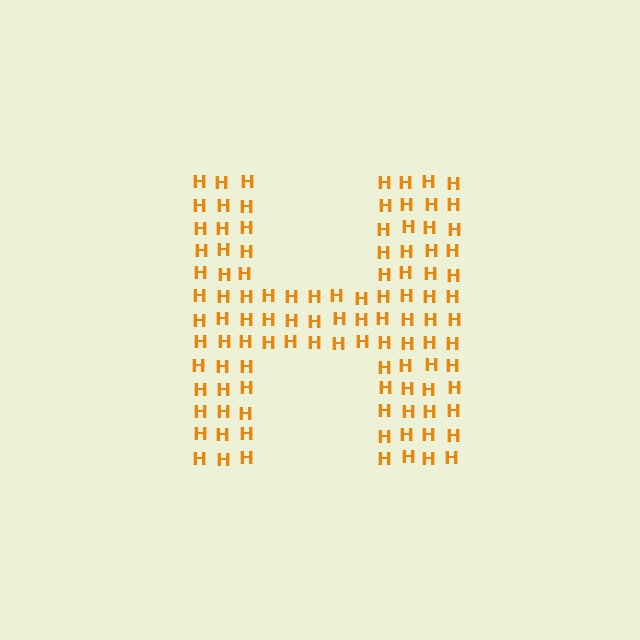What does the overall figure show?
The overall figure shows the letter H.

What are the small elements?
The small elements are letter H's.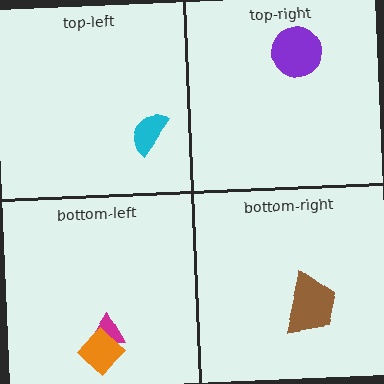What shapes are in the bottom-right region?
The brown trapezoid.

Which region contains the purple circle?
The top-right region.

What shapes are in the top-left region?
The cyan semicircle.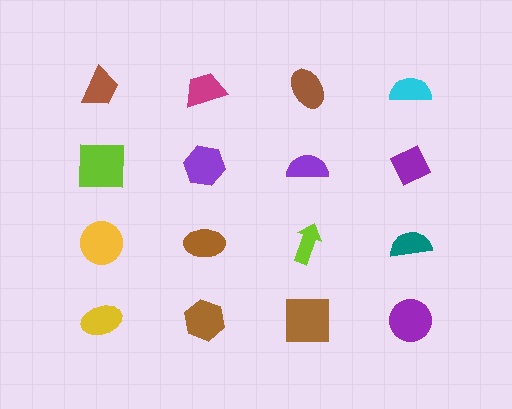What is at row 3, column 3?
A lime arrow.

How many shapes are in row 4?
4 shapes.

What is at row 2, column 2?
A purple hexagon.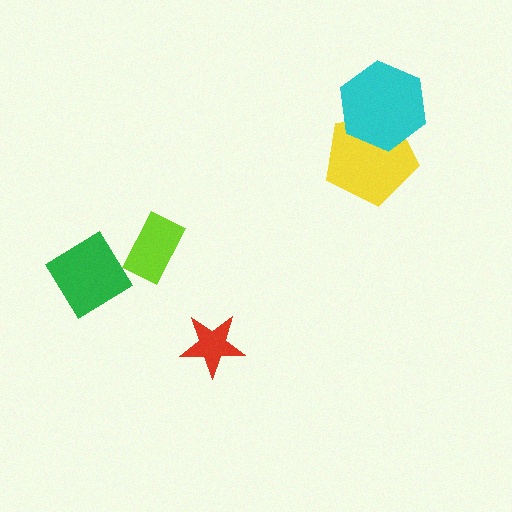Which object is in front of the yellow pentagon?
The cyan hexagon is in front of the yellow pentagon.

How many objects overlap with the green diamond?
0 objects overlap with the green diamond.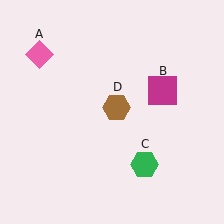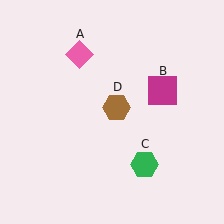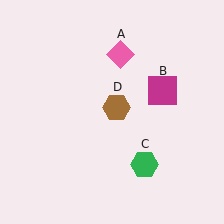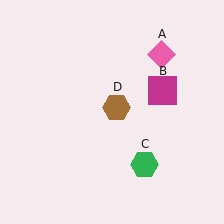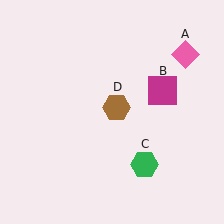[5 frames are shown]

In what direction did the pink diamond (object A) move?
The pink diamond (object A) moved right.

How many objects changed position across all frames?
1 object changed position: pink diamond (object A).